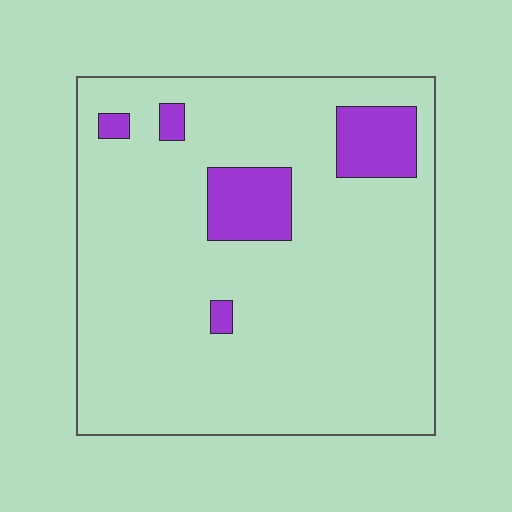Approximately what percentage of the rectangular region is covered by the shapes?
Approximately 10%.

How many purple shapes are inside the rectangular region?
5.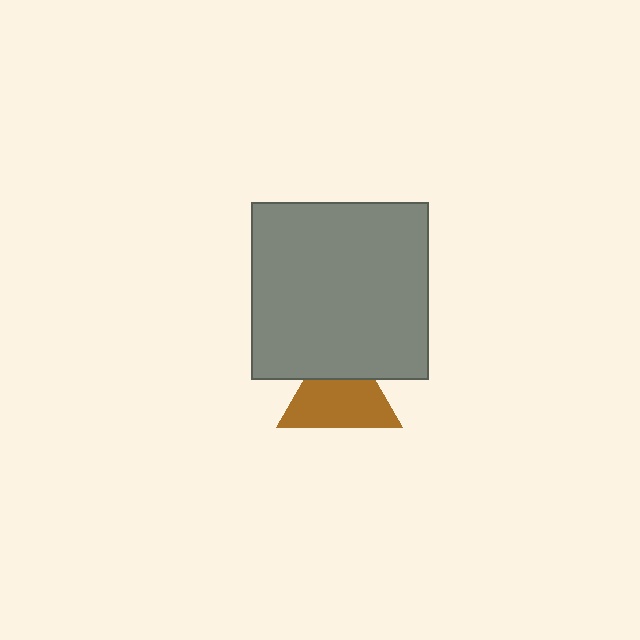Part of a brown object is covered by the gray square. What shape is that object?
It is a triangle.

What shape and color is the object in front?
The object in front is a gray square.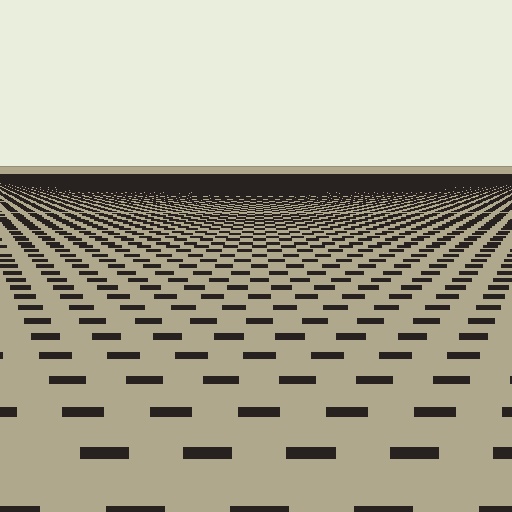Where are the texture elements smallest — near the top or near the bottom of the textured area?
Near the top.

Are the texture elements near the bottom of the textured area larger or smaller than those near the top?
Larger. Near the bottom, elements are closer to the viewer and appear at a bigger on-screen size.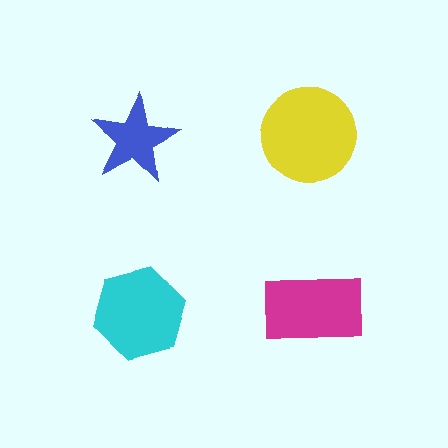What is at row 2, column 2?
A magenta rectangle.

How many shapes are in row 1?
2 shapes.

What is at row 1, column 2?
A yellow circle.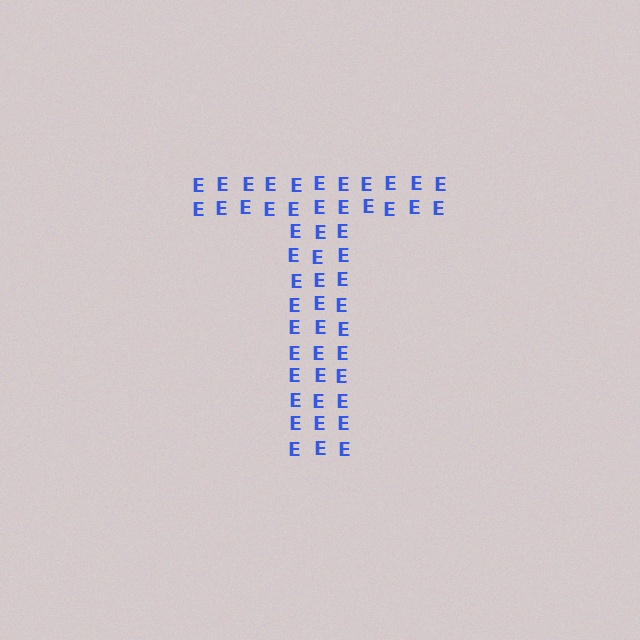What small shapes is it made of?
It is made of small letter E's.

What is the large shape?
The large shape is the letter T.